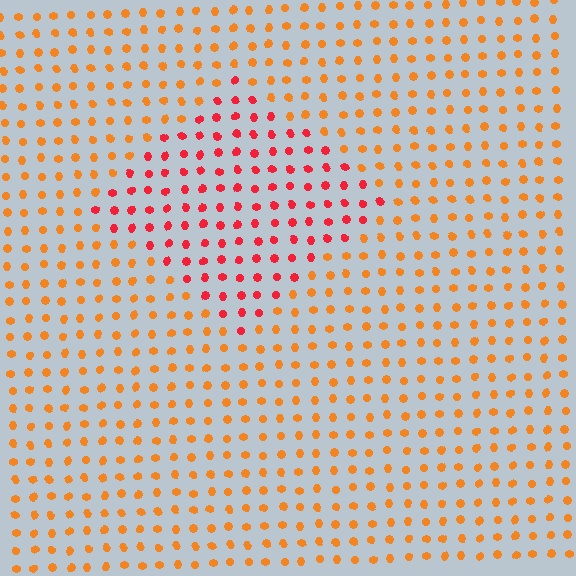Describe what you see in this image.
The image is filled with small orange elements in a uniform arrangement. A diamond-shaped region is visible where the elements are tinted to a slightly different hue, forming a subtle color boundary.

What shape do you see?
I see a diamond.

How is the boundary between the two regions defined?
The boundary is defined purely by a slight shift in hue (about 35 degrees). Spacing, size, and orientation are identical on both sides.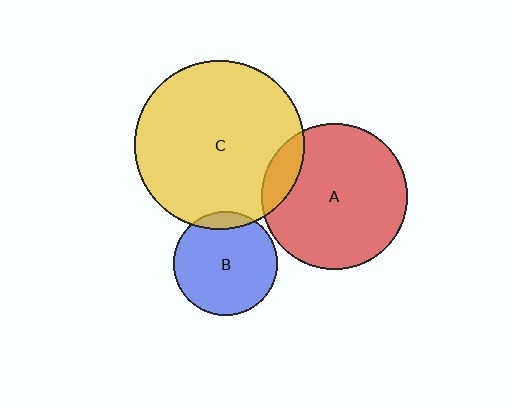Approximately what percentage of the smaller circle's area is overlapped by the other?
Approximately 10%.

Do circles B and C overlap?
Yes.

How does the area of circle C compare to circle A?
Approximately 1.4 times.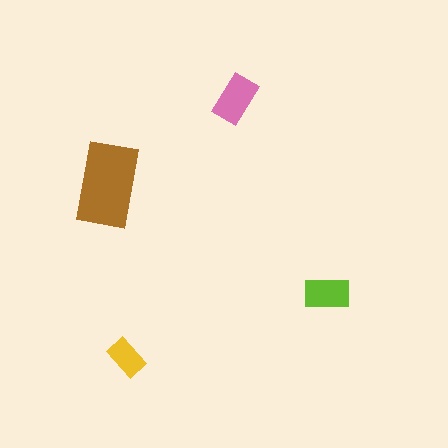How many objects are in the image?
There are 4 objects in the image.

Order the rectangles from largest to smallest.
the brown one, the pink one, the lime one, the yellow one.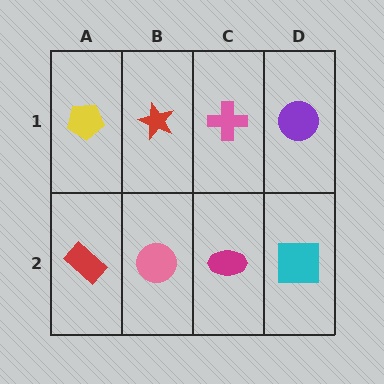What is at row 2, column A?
A red rectangle.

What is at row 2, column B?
A pink circle.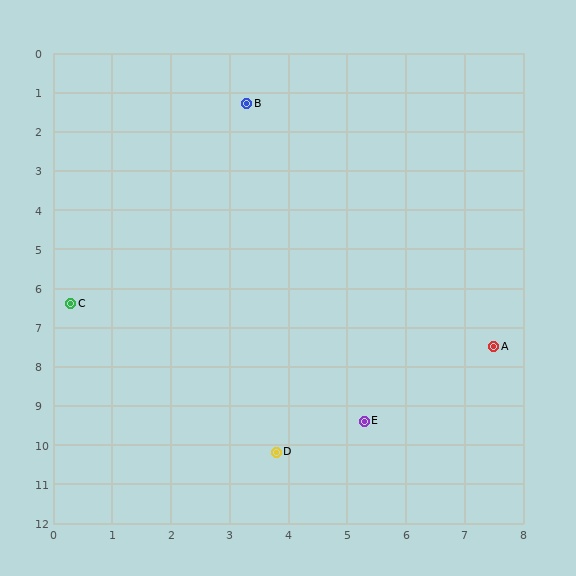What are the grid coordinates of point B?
Point B is at approximately (3.3, 1.3).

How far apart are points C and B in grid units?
Points C and B are about 5.9 grid units apart.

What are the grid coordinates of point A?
Point A is at approximately (7.5, 7.5).